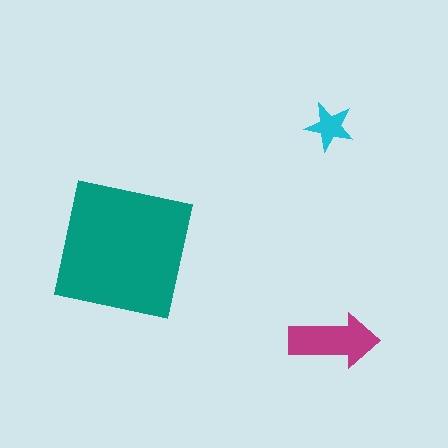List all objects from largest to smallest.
The teal square, the magenta arrow, the cyan star.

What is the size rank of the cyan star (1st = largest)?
3rd.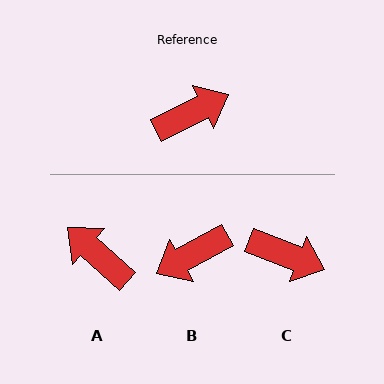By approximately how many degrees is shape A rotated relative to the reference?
Approximately 112 degrees counter-clockwise.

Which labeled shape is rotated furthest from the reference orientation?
B, about 178 degrees away.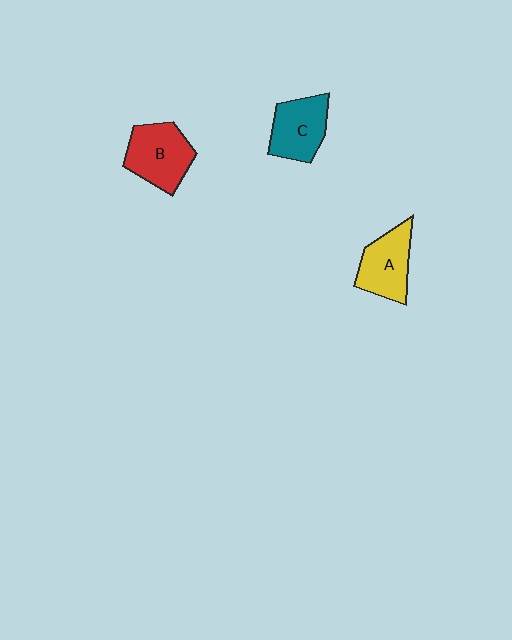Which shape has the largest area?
Shape B (red).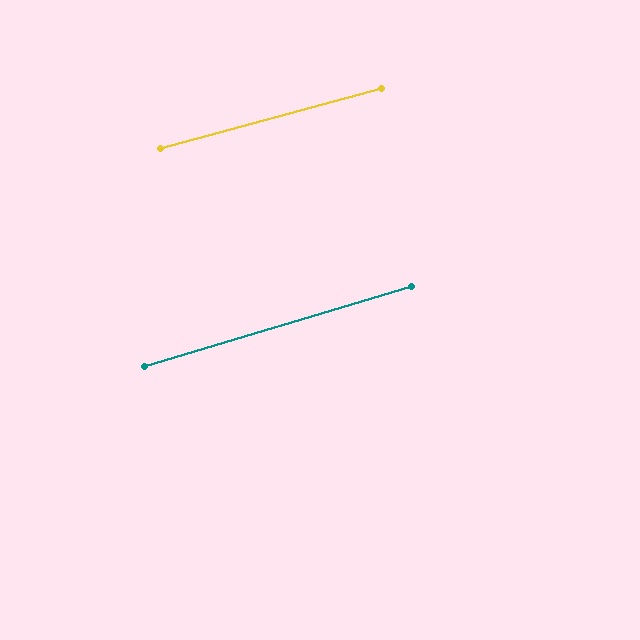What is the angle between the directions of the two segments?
Approximately 1 degree.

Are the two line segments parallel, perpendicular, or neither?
Parallel — their directions differ by only 1.5°.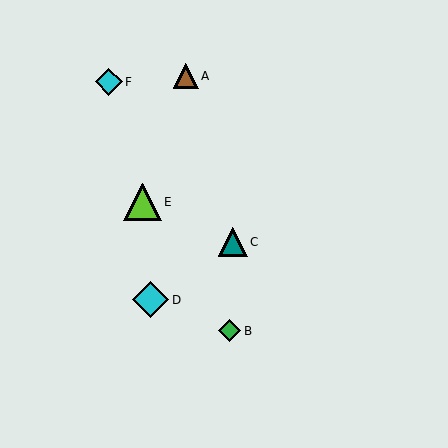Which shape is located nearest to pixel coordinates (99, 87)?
The cyan diamond (labeled F) at (109, 82) is nearest to that location.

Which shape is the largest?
The lime triangle (labeled E) is the largest.